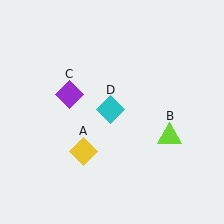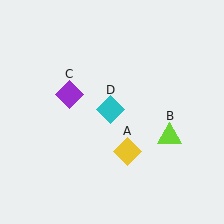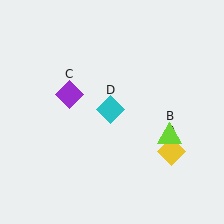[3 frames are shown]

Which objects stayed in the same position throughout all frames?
Lime triangle (object B) and purple diamond (object C) and cyan diamond (object D) remained stationary.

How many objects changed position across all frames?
1 object changed position: yellow diamond (object A).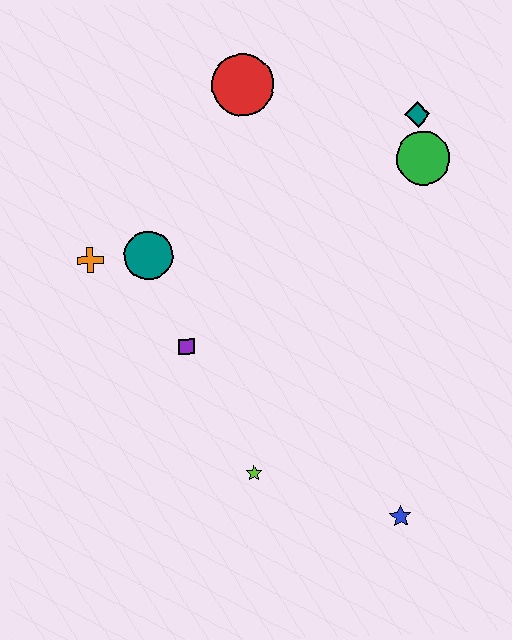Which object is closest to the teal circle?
The orange cross is closest to the teal circle.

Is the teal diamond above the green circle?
Yes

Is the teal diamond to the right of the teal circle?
Yes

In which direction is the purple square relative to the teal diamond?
The purple square is to the left of the teal diamond.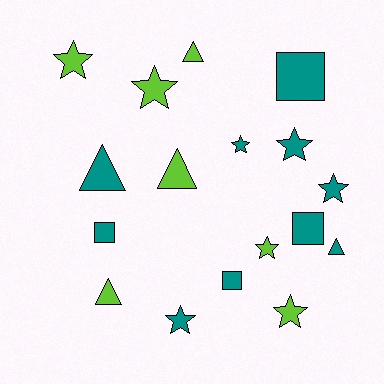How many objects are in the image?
There are 17 objects.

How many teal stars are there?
There are 4 teal stars.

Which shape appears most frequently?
Star, with 8 objects.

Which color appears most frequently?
Teal, with 10 objects.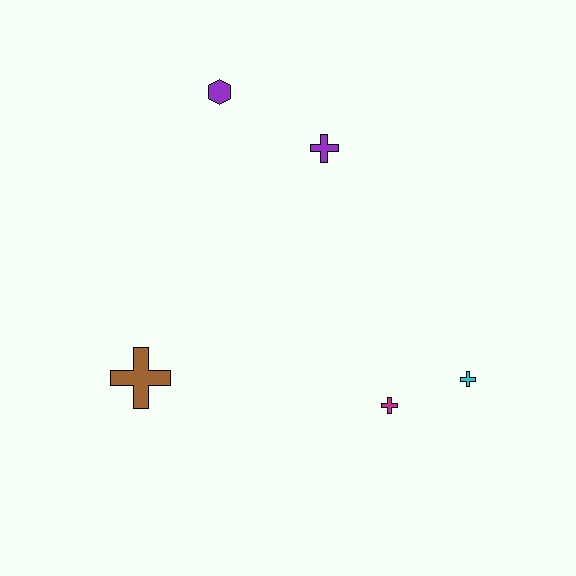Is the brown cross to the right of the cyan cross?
No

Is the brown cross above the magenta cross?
Yes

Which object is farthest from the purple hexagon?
The cyan cross is farthest from the purple hexagon.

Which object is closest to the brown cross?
The magenta cross is closest to the brown cross.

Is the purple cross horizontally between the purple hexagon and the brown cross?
No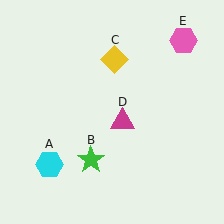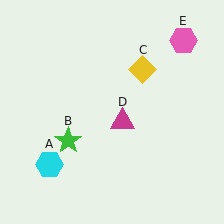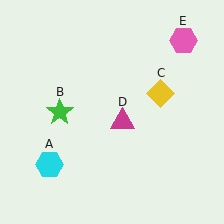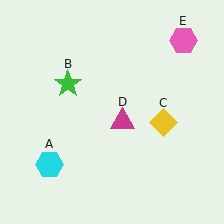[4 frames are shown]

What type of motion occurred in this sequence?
The green star (object B), yellow diamond (object C) rotated clockwise around the center of the scene.